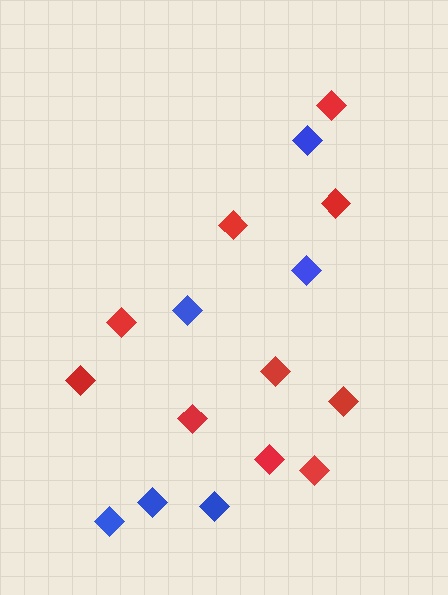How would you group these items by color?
There are 2 groups: one group of red diamonds (10) and one group of blue diamonds (6).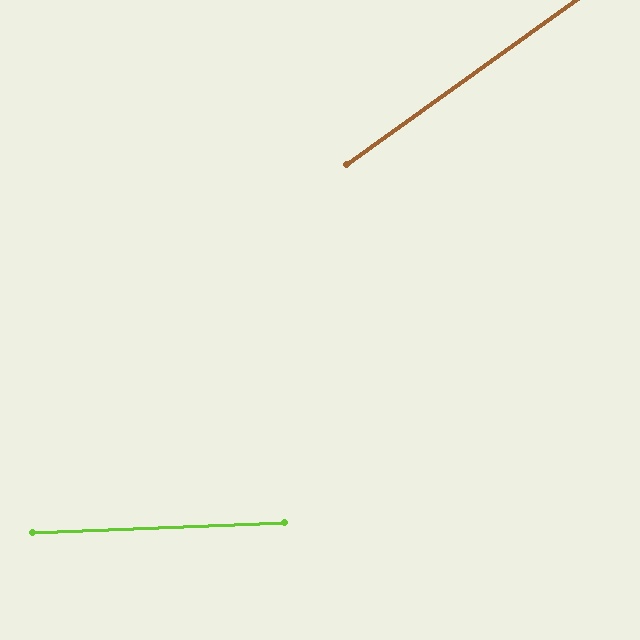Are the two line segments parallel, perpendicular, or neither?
Neither parallel nor perpendicular — they differ by about 34°.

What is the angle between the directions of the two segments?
Approximately 34 degrees.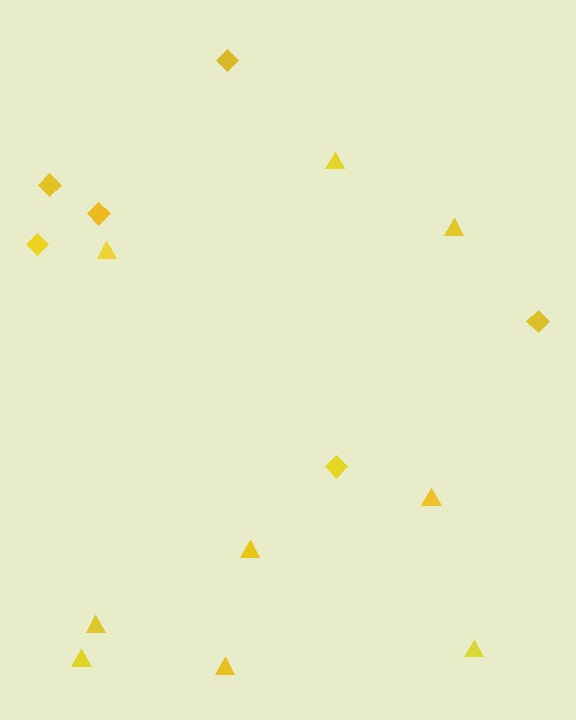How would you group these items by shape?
There are 2 groups: one group of diamonds (6) and one group of triangles (9).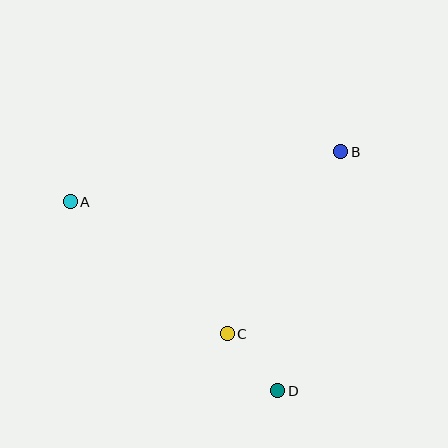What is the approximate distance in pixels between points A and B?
The distance between A and B is approximately 275 pixels.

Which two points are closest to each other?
Points C and D are closest to each other.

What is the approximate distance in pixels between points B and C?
The distance between B and C is approximately 215 pixels.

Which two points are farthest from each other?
Points A and D are farthest from each other.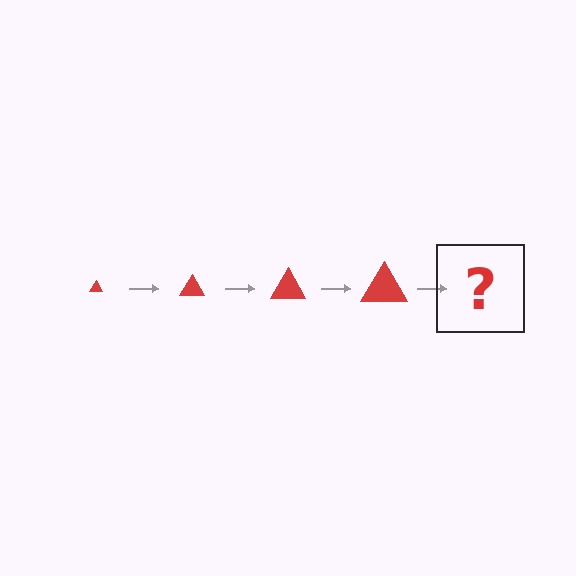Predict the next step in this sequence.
The next step is a red triangle, larger than the previous one.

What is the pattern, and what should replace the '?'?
The pattern is that the triangle gets progressively larger each step. The '?' should be a red triangle, larger than the previous one.